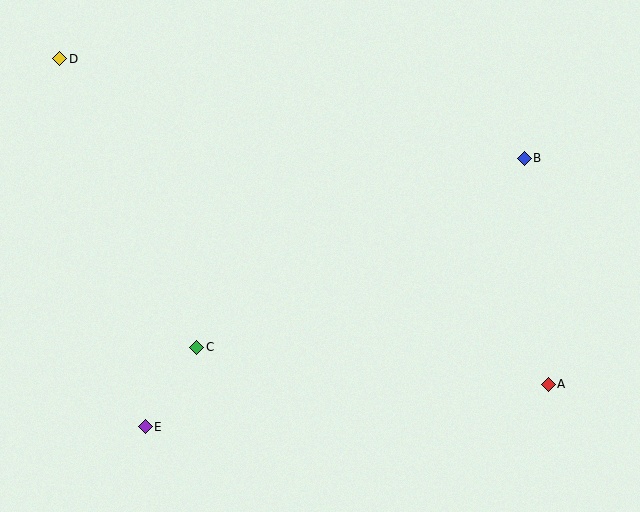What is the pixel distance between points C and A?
The distance between C and A is 354 pixels.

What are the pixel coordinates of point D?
Point D is at (60, 59).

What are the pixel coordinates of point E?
Point E is at (145, 427).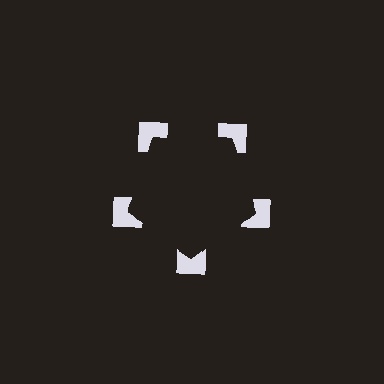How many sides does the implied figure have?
5 sides.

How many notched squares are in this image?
There are 5 — one at each vertex of the illusory pentagon.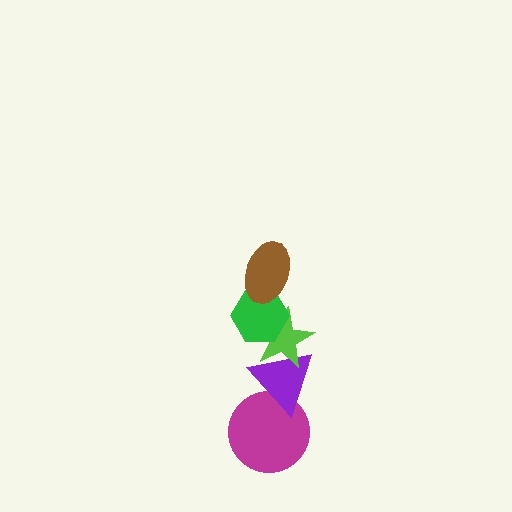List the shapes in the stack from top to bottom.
From top to bottom: the brown ellipse, the green hexagon, the lime star, the purple triangle, the magenta circle.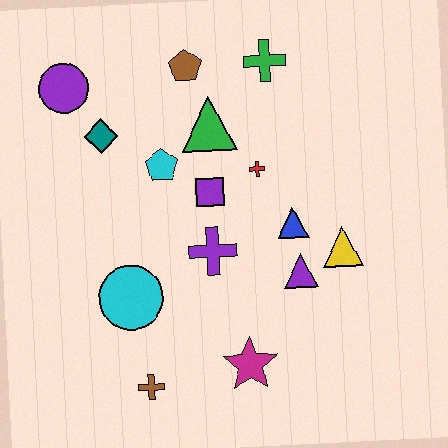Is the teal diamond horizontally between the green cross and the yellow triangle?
No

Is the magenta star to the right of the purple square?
Yes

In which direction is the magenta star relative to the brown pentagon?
The magenta star is below the brown pentagon.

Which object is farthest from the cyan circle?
The green cross is farthest from the cyan circle.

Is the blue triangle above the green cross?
No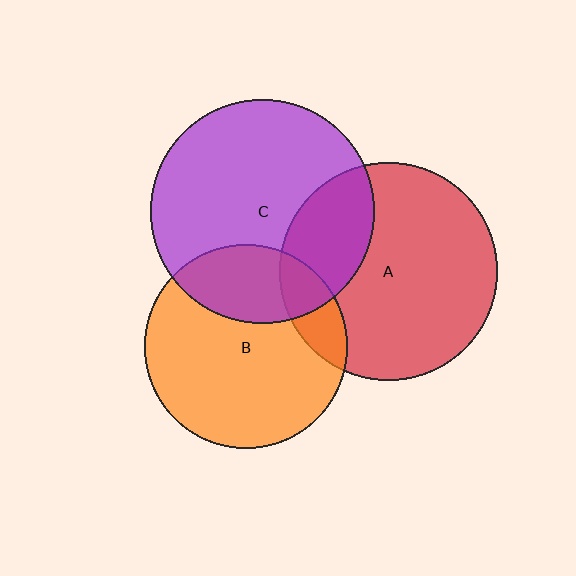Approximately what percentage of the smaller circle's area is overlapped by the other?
Approximately 25%.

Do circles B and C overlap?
Yes.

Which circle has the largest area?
Circle C (purple).